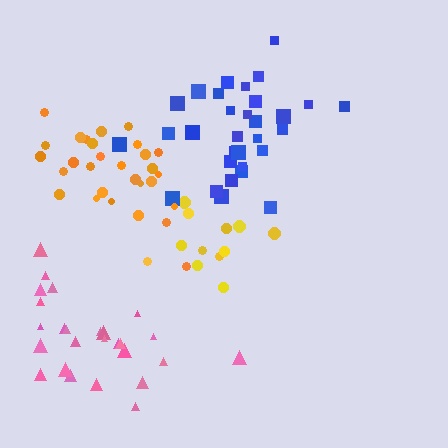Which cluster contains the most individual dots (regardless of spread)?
Blue (31).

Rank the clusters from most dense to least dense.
orange, blue, yellow, pink.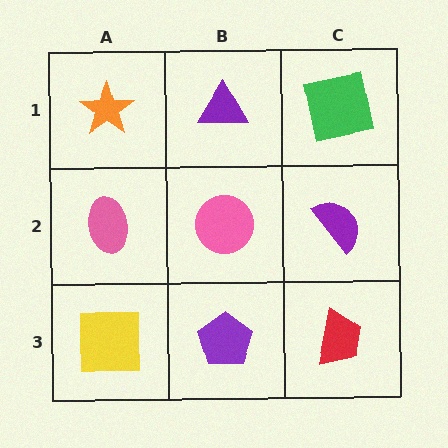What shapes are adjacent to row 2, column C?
A green square (row 1, column C), a red trapezoid (row 3, column C), a pink circle (row 2, column B).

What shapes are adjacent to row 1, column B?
A pink circle (row 2, column B), an orange star (row 1, column A), a green square (row 1, column C).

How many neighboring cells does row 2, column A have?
3.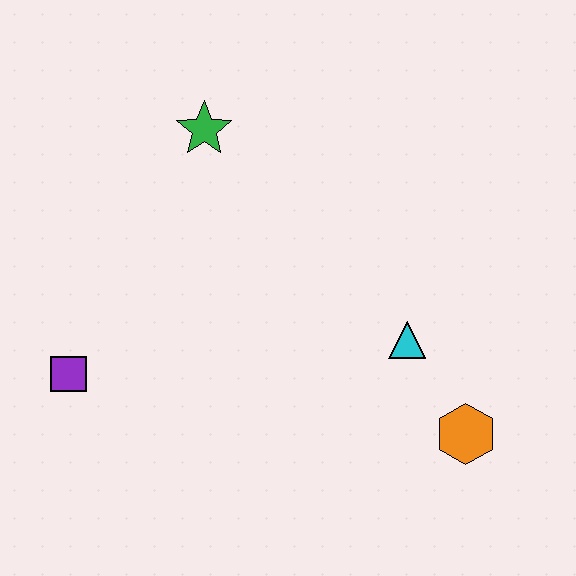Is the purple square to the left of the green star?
Yes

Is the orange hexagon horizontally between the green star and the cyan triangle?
No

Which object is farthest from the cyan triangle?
The purple square is farthest from the cyan triangle.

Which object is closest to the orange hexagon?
The cyan triangle is closest to the orange hexagon.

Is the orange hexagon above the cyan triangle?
No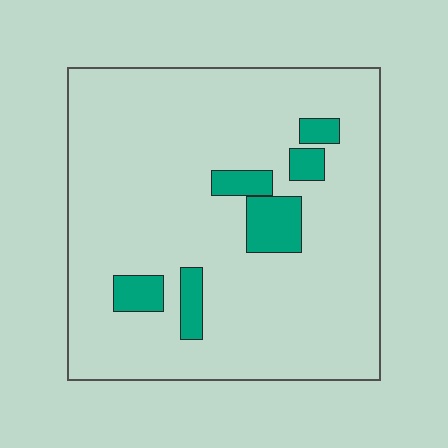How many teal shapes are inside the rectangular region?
6.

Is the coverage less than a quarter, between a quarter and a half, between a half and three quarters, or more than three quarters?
Less than a quarter.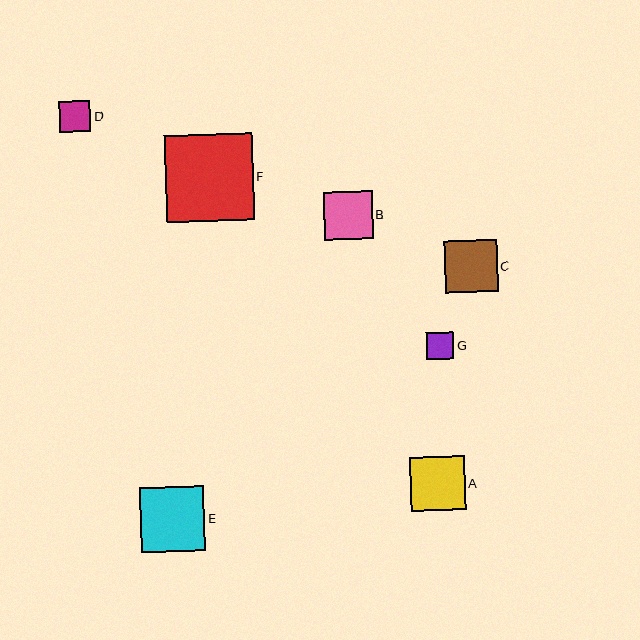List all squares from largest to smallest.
From largest to smallest: F, E, A, C, B, D, G.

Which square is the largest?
Square F is the largest with a size of approximately 88 pixels.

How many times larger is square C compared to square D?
Square C is approximately 1.7 times the size of square D.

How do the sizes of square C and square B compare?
Square C and square B are approximately the same size.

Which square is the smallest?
Square G is the smallest with a size of approximately 27 pixels.